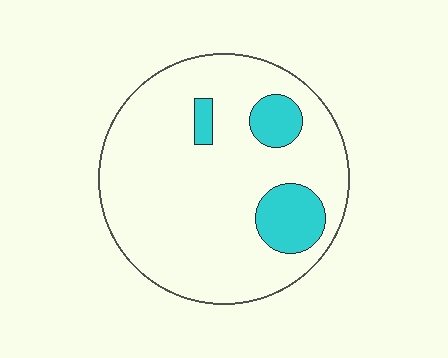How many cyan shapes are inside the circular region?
3.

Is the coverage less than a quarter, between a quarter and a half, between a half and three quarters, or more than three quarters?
Less than a quarter.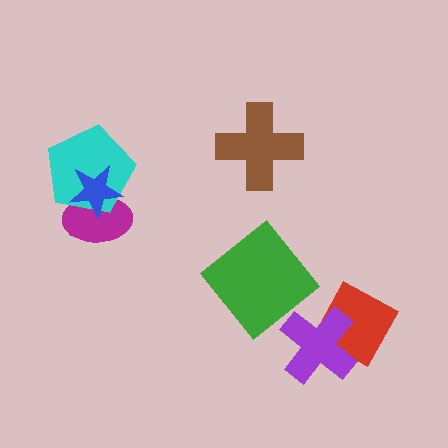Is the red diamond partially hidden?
Yes, it is partially covered by another shape.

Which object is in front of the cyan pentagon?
The blue star is in front of the cyan pentagon.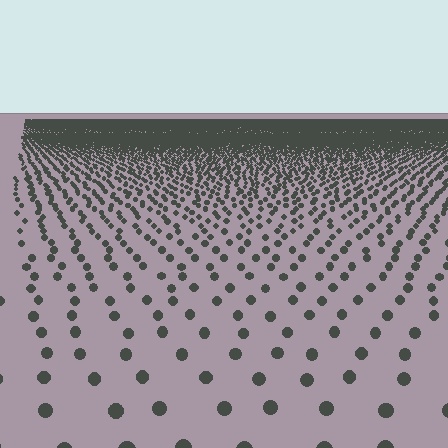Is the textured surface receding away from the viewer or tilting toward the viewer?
The surface is receding away from the viewer. Texture elements get smaller and denser toward the top.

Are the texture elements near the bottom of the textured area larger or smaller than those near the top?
Larger. Near the bottom, elements are closer to the viewer and appear at a bigger on-screen size.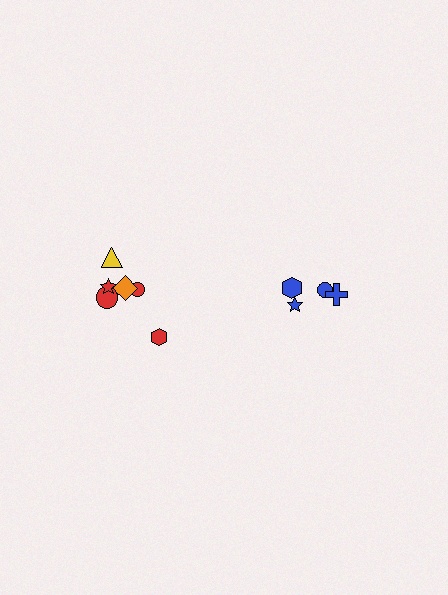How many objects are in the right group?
There are 4 objects.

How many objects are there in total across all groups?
There are 10 objects.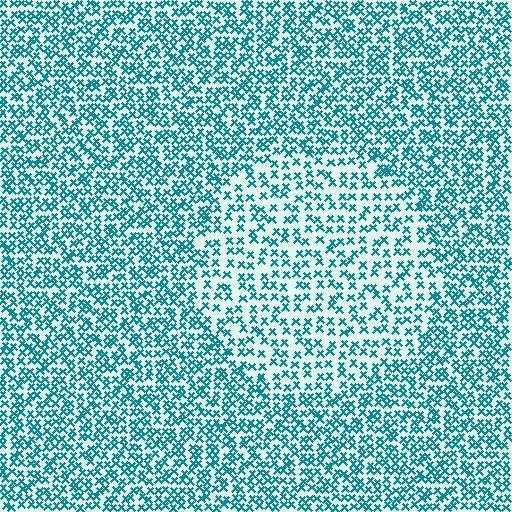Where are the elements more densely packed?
The elements are more densely packed outside the circle boundary.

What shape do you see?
I see a circle.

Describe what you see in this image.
The image contains small teal elements arranged at two different densities. A circle-shaped region is visible where the elements are less densely packed than the surrounding area.